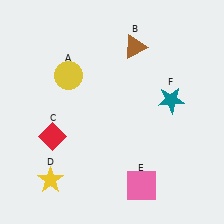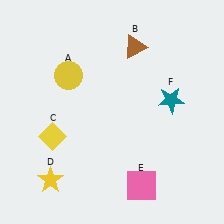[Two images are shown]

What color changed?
The diamond (C) changed from red in Image 1 to yellow in Image 2.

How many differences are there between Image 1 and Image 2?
There is 1 difference between the two images.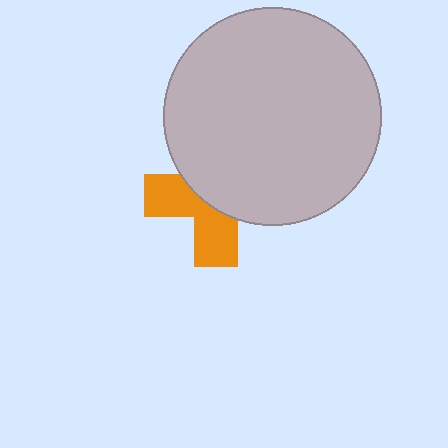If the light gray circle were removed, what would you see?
You would see the complete orange cross.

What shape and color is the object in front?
The object in front is a light gray circle.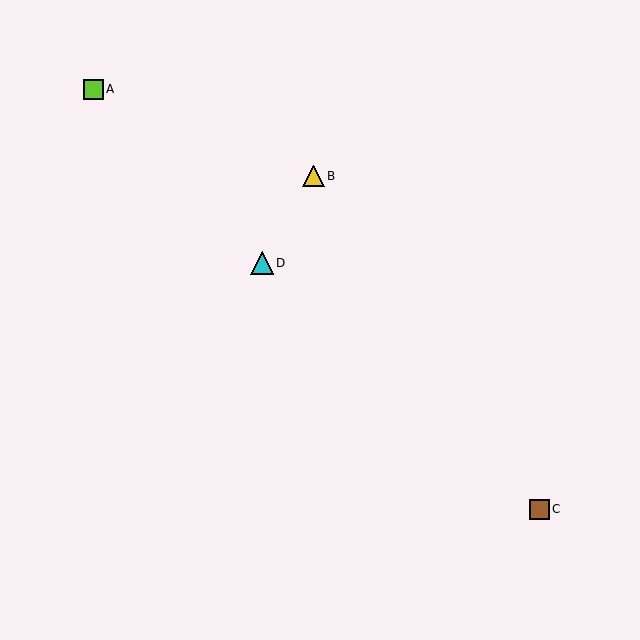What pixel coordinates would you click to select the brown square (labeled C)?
Click at (540, 510) to select the brown square C.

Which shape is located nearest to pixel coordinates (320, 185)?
The yellow triangle (labeled B) at (313, 176) is nearest to that location.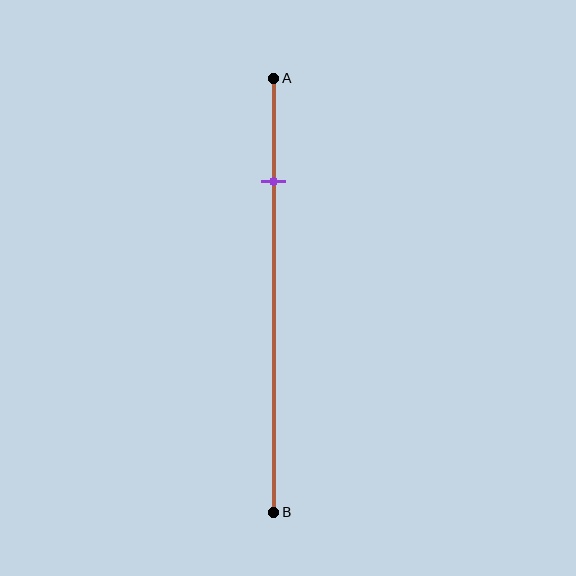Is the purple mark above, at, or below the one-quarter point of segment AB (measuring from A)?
The purple mark is approximately at the one-quarter point of segment AB.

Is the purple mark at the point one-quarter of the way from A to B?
Yes, the mark is approximately at the one-quarter point.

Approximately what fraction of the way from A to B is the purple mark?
The purple mark is approximately 25% of the way from A to B.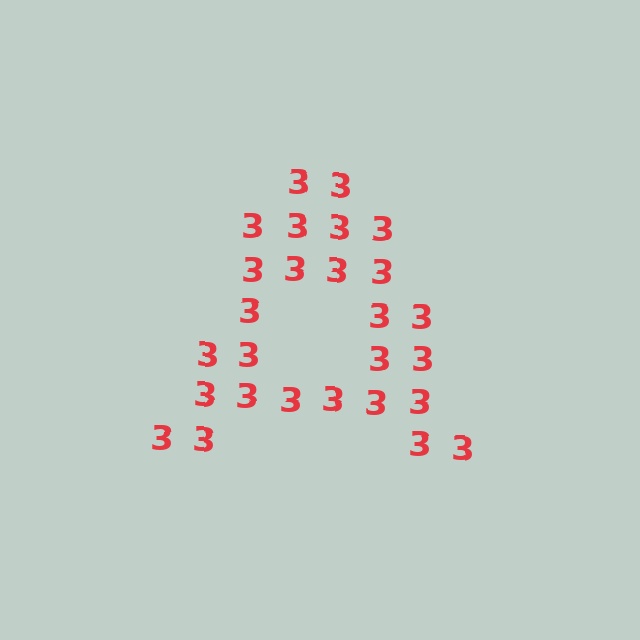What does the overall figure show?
The overall figure shows the letter A.